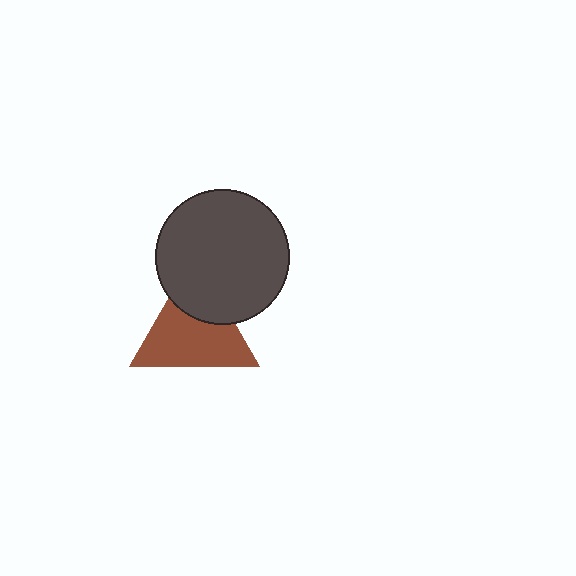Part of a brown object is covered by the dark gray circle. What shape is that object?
It is a triangle.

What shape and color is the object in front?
The object in front is a dark gray circle.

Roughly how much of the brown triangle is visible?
Most of it is visible (roughly 69%).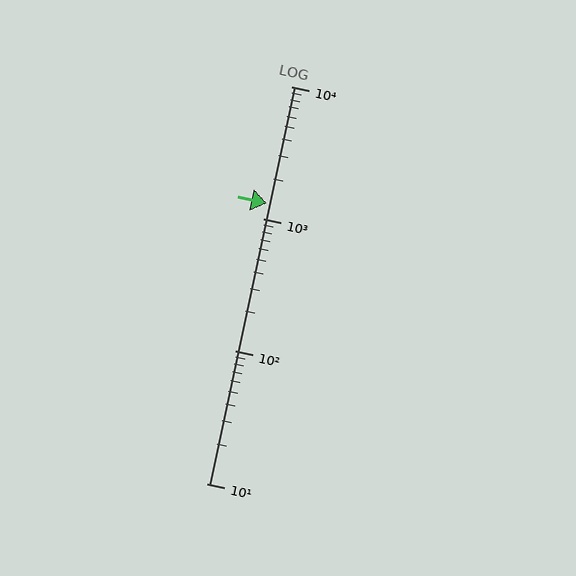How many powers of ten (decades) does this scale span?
The scale spans 3 decades, from 10 to 10000.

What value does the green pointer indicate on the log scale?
The pointer indicates approximately 1300.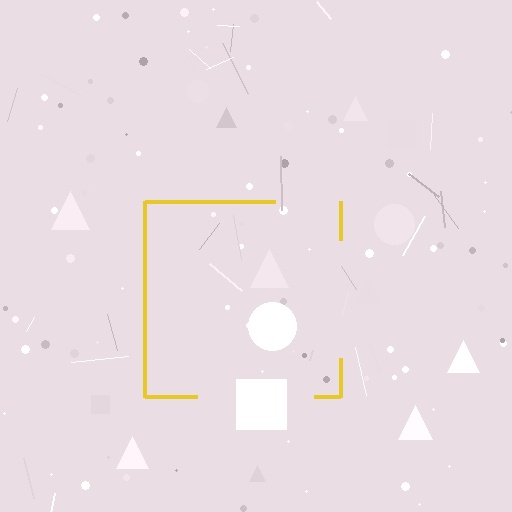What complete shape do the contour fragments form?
The contour fragments form a square.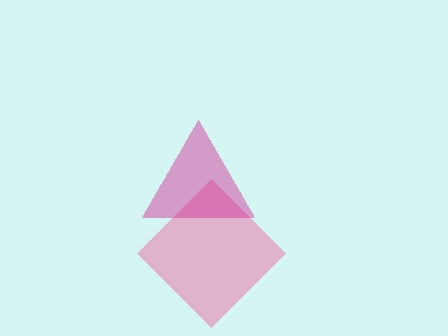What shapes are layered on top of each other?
The layered shapes are: a pink diamond, a magenta triangle.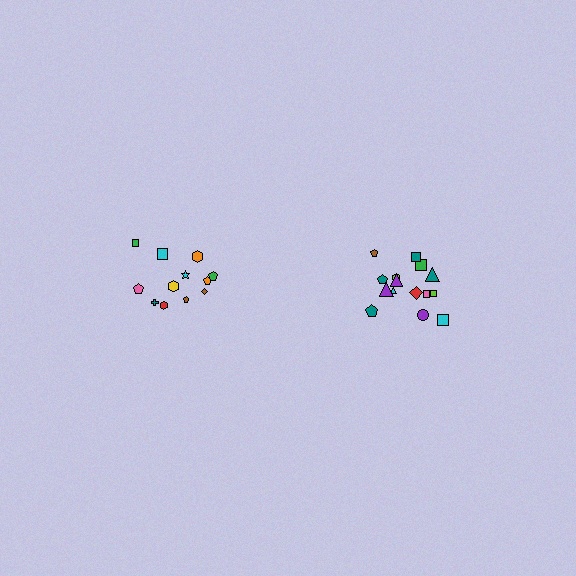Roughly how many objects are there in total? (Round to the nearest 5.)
Roughly 25 objects in total.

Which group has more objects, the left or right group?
The right group.